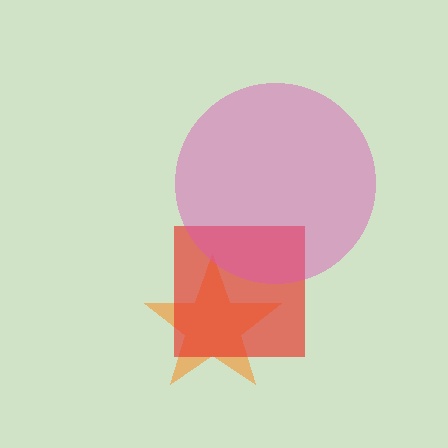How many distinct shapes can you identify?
There are 3 distinct shapes: an orange star, a red square, a pink circle.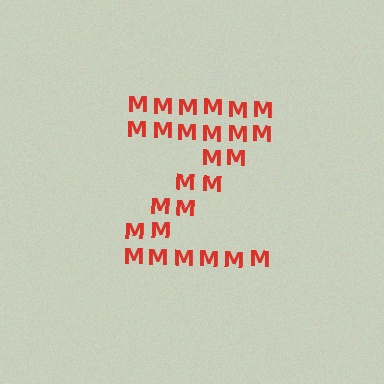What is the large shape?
The large shape is the letter Z.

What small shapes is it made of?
It is made of small letter M's.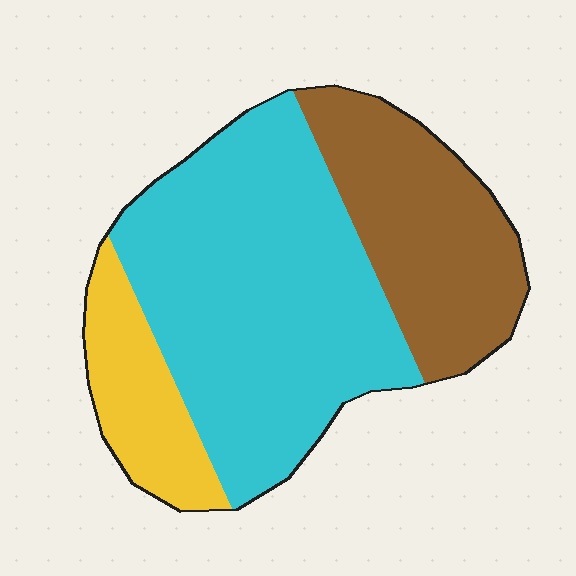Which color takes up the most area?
Cyan, at roughly 55%.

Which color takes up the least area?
Yellow, at roughly 15%.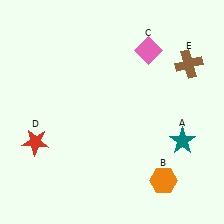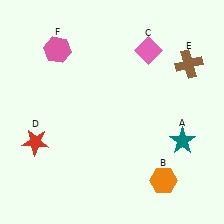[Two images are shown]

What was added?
A pink hexagon (F) was added in Image 2.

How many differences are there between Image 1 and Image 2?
There is 1 difference between the two images.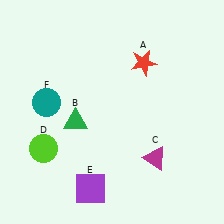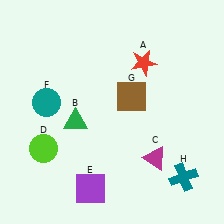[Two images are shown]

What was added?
A brown square (G), a teal cross (H) were added in Image 2.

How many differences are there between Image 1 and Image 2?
There are 2 differences between the two images.